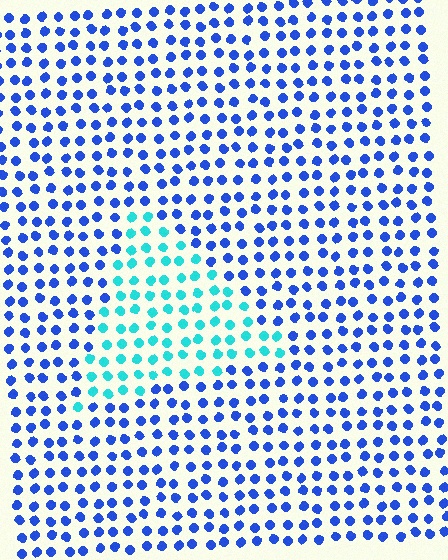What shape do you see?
I see a triangle.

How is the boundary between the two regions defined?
The boundary is defined purely by a slight shift in hue (about 48 degrees). Spacing, size, and orientation are identical on both sides.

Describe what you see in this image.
The image is filled with small blue elements in a uniform arrangement. A triangle-shaped region is visible where the elements are tinted to a slightly different hue, forming a subtle color boundary.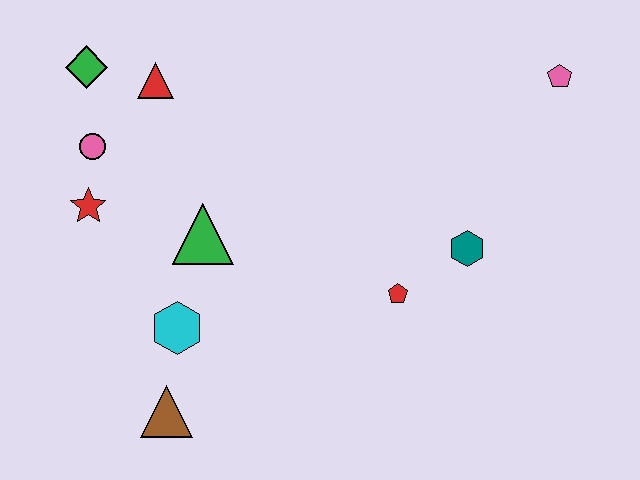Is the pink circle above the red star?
Yes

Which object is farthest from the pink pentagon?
The brown triangle is farthest from the pink pentagon.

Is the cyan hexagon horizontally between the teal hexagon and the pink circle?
Yes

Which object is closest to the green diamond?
The red triangle is closest to the green diamond.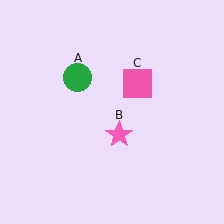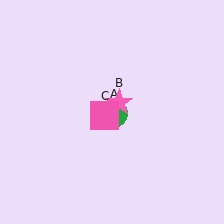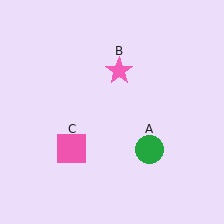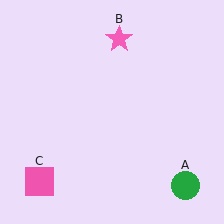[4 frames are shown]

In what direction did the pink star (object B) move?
The pink star (object B) moved up.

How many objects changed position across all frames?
3 objects changed position: green circle (object A), pink star (object B), pink square (object C).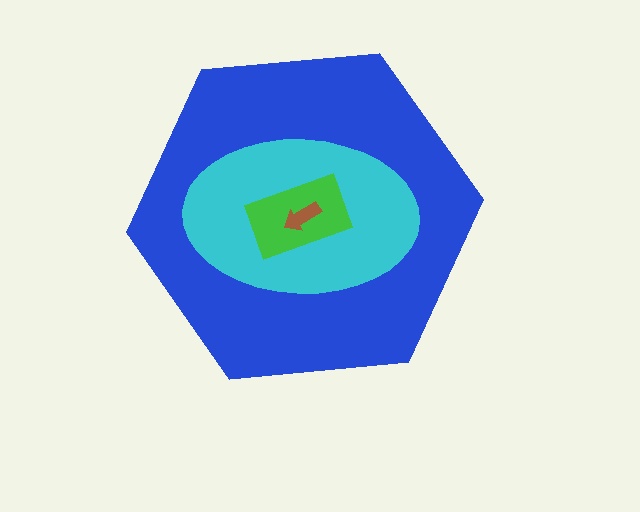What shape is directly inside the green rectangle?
The brown arrow.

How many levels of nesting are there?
4.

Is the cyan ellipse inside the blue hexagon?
Yes.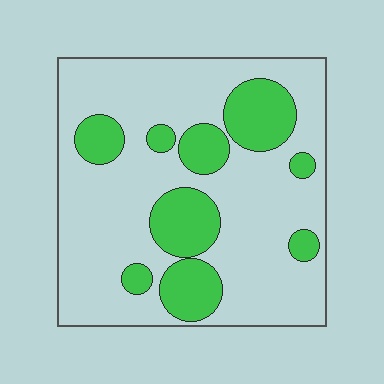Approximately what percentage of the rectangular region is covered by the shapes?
Approximately 25%.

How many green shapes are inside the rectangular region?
9.